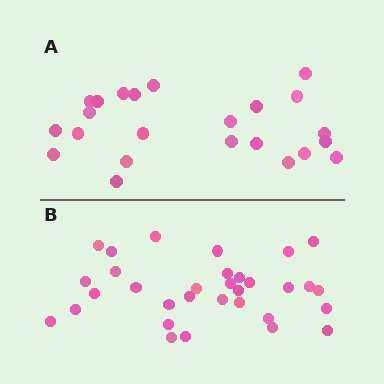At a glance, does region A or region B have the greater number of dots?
Region B (the bottom region) has more dots.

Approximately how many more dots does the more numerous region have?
Region B has roughly 8 or so more dots than region A.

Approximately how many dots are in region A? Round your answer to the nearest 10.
About 20 dots. (The exact count is 23, which rounds to 20.)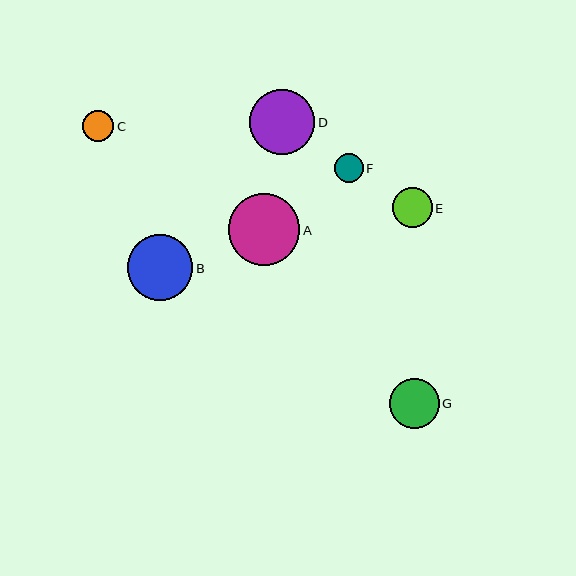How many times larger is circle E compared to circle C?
Circle E is approximately 1.3 times the size of circle C.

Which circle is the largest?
Circle A is the largest with a size of approximately 72 pixels.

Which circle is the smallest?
Circle F is the smallest with a size of approximately 29 pixels.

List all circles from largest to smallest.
From largest to smallest: A, B, D, G, E, C, F.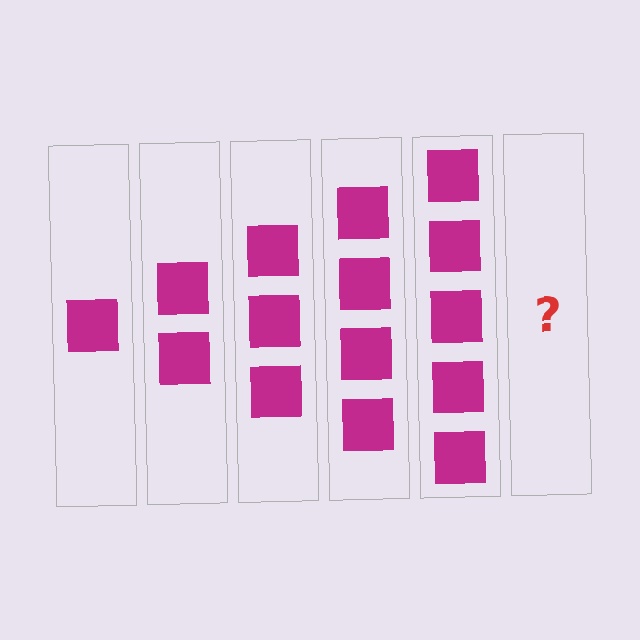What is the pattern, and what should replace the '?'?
The pattern is that each step adds one more square. The '?' should be 6 squares.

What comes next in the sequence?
The next element should be 6 squares.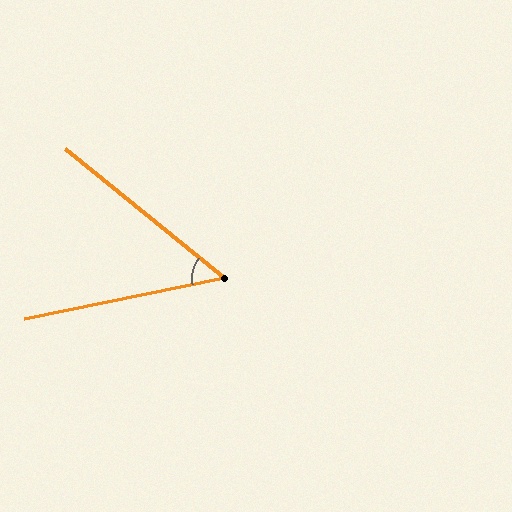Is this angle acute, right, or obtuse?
It is acute.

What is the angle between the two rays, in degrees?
Approximately 50 degrees.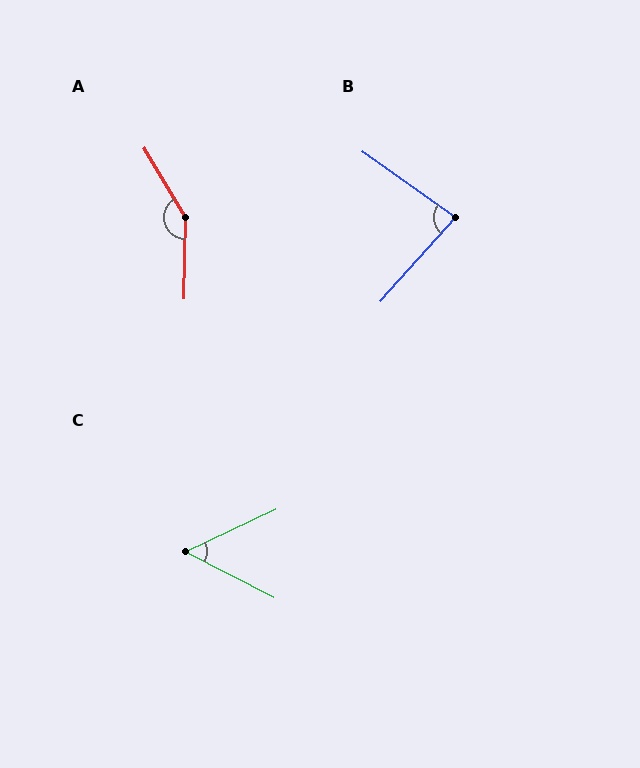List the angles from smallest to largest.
C (52°), B (84°), A (148°).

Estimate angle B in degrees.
Approximately 84 degrees.